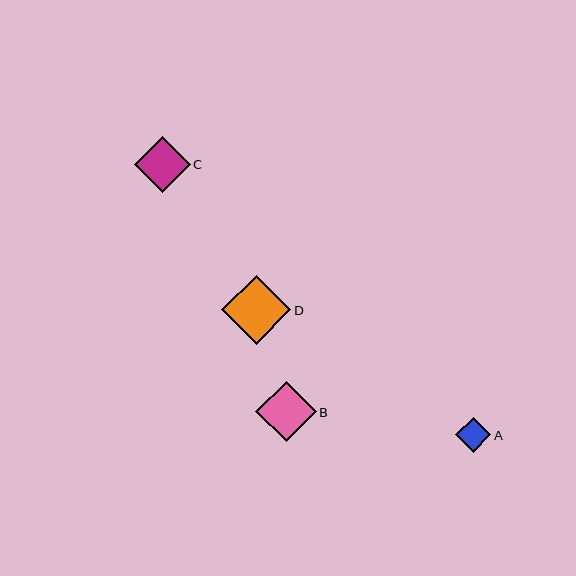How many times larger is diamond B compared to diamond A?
Diamond B is approximately 1.7 times the size of diamond A.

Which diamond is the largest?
Diamond D is the largest with a size of approximately 69 pixels.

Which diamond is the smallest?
Diamond A is the smallest with a size of approximately 35 pixels.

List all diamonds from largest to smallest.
From largest to smallest: D, B, C, A.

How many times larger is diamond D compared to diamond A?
Diamond D is approximately 2.0 times the size of diamond A.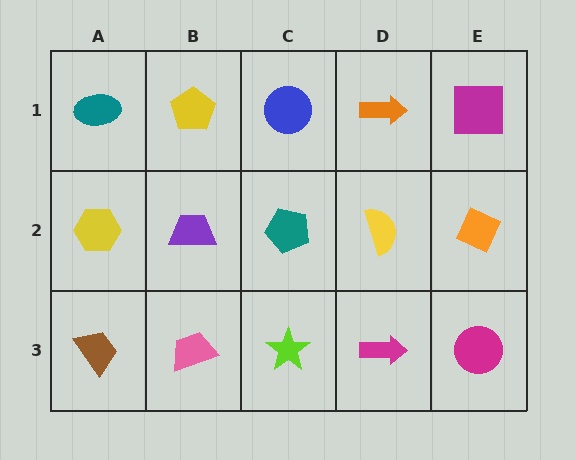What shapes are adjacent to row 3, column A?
A yellow hexagon (row 2, column A), a pink trapezoid (row 3, column B).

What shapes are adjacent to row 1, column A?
A yellow hexagon (row 2, column A), a yellow pentagon (row 1, column B).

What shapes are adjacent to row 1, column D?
A yellow semicircle (row 2, column D), a blue circle (row 1, column C), a magenta square (row 1, column E).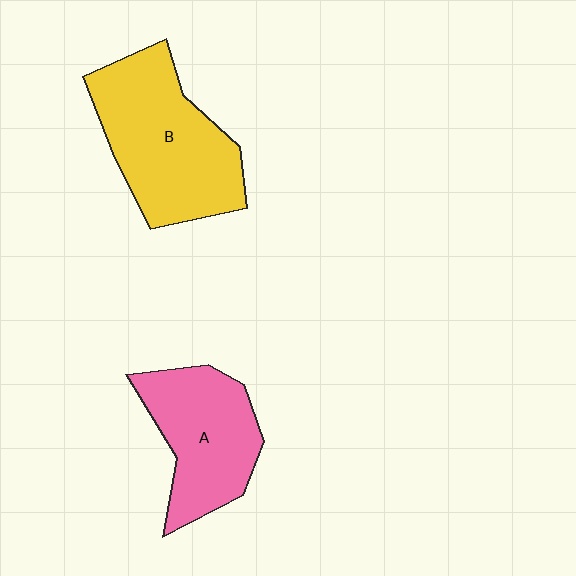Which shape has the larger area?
Shape B (yellow).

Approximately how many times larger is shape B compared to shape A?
Approximately 1.3 times.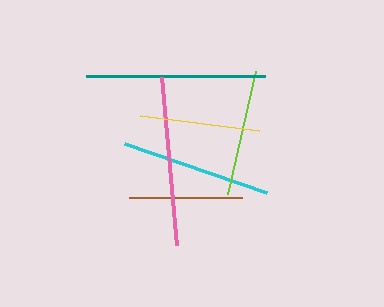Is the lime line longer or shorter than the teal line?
The teal line is longer than the lime line.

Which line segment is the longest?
The teal line is the longest at approximately 178 pixels.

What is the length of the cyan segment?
The cyan segment is approximately 150 pixels long.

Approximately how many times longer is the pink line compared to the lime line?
The pink line is approximately 1.3 times the length of the lime line.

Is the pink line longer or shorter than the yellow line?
The pink line is longer than the yellow line.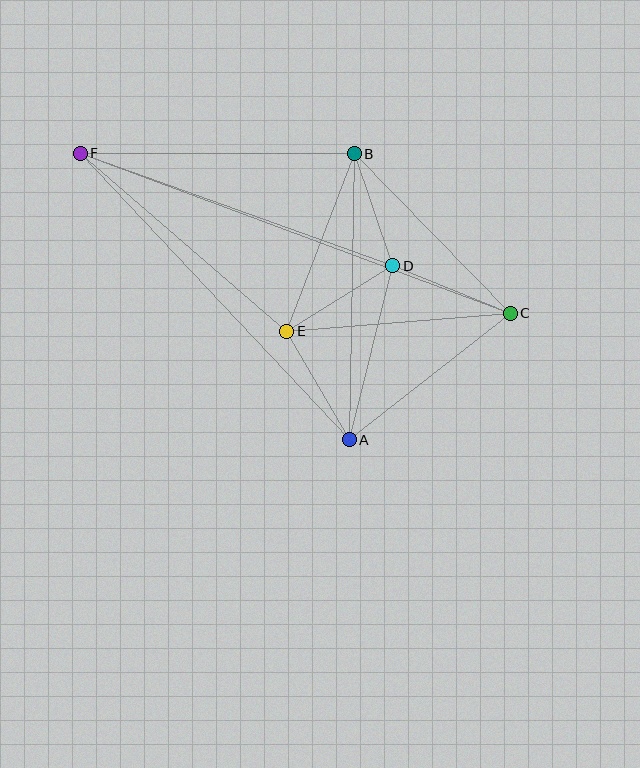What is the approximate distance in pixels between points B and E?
The distance between B and E is approximately 190 pixels.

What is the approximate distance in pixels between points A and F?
The distance between A and F is approximately 393 pixels.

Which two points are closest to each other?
Points B and D are closest to each other.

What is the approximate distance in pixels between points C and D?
The distance between C and D is approximately 126 pixels.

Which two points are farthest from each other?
Points C and F are farthest from each other.